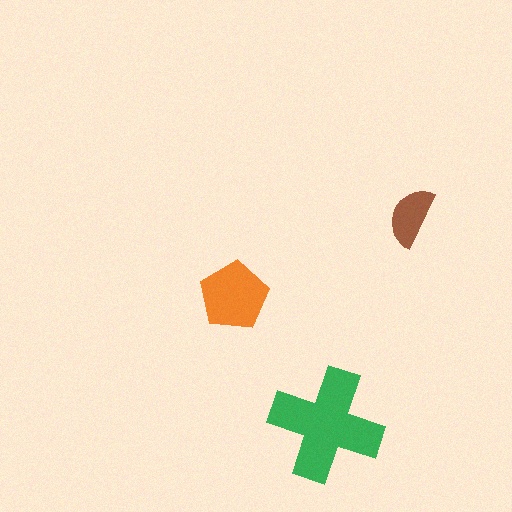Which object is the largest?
The green cross.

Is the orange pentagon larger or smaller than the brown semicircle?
Larger.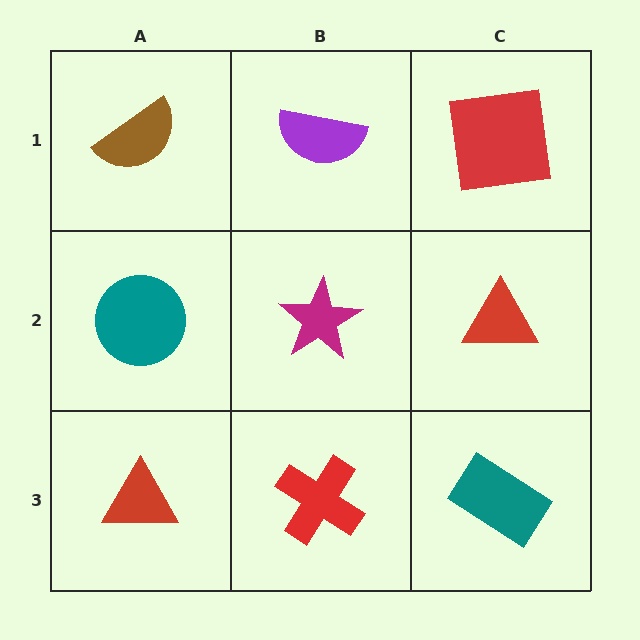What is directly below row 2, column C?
A teal rectangle.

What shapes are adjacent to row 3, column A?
A teal circle (row 2, column A), a red cross (row 3, column B).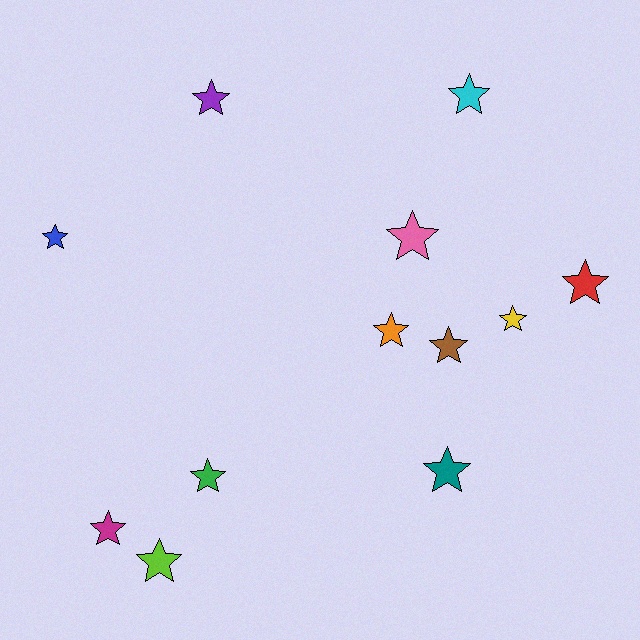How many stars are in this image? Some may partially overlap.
There are 12 stars.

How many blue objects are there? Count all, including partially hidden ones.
There is 1 blue object.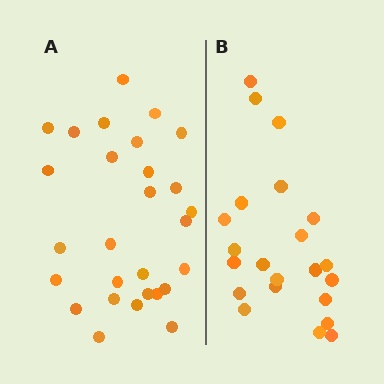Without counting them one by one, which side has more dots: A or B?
Region A (the left region) has more dots.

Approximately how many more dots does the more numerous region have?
Region A has about 6 more dots than region B.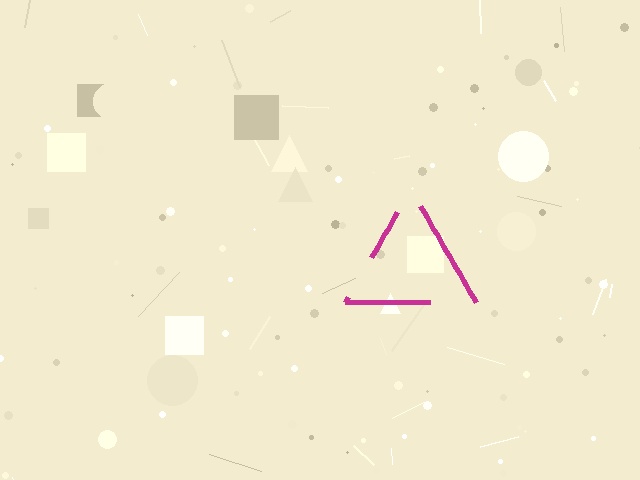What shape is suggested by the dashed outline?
The dashed outline suggests a triangle.